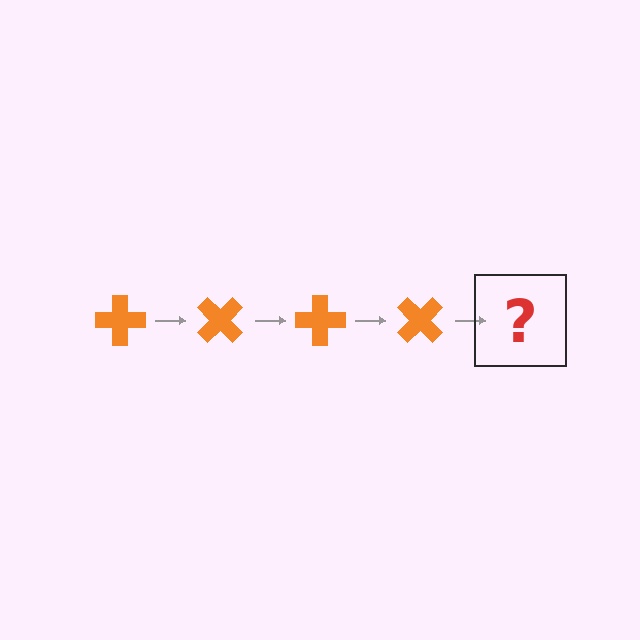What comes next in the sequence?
The next element should be an orange cross rotated 180 degrees.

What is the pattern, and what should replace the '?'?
The pattern is that the cross rotates 45 degrees each step. The '?' should be an orange cross rotated 180 degrees.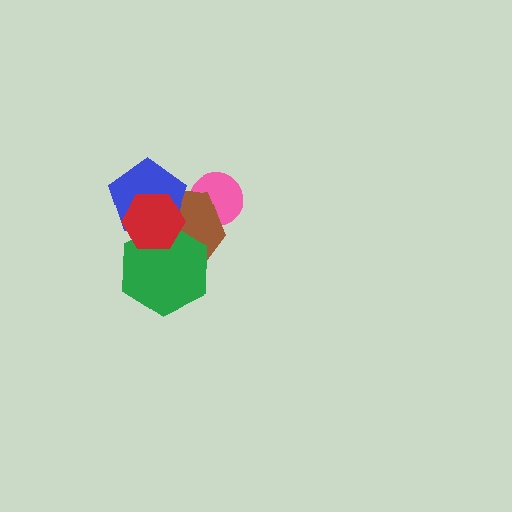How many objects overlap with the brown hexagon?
4 objects overlap with the brown hexagon.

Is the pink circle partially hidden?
Yes, it is partially covered by another shape.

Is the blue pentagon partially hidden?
Yes, it is partially covered by another shape.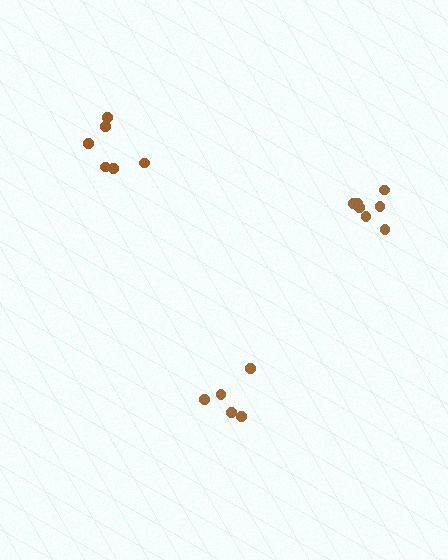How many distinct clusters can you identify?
There are 3 distinct clusters.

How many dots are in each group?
Group 1: 5 dots, Group 2: 7 dots, Group 3: 6 dots (18 total).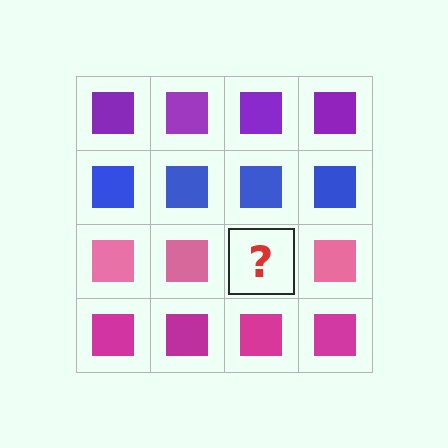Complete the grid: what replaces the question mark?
The question mark should be replaced with a pink square.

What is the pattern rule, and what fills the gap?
The rule is that each row has a consistent color. The gap should be filled with a pink square.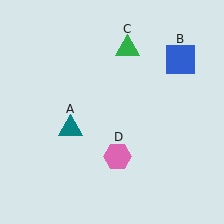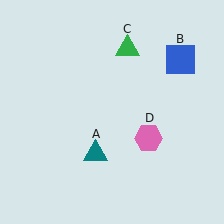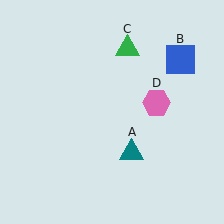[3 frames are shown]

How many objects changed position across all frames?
2 objects changed position: teal triangle (object A), pink hexagon (object D).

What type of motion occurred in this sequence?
The teal triangle (object A), pink hexagon (object D) rotated counterclockwise around the center of the scene.